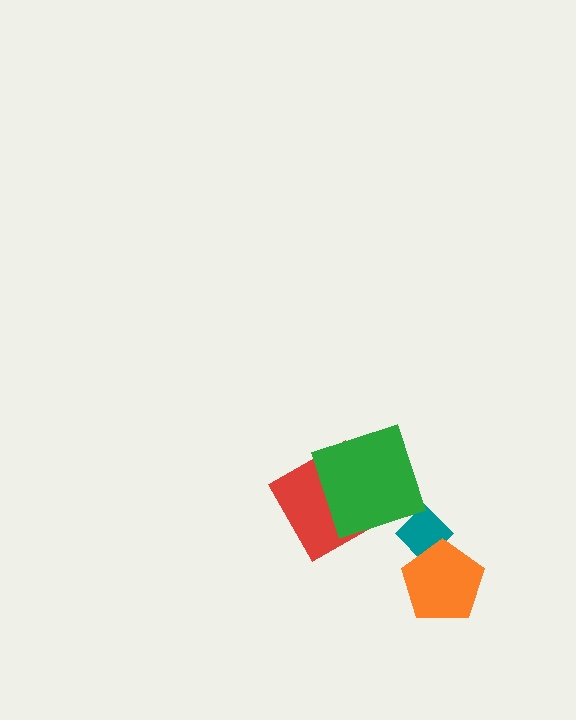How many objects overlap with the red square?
1 object overlaps with the red square.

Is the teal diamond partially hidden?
Yes, it is partially covered by another shape.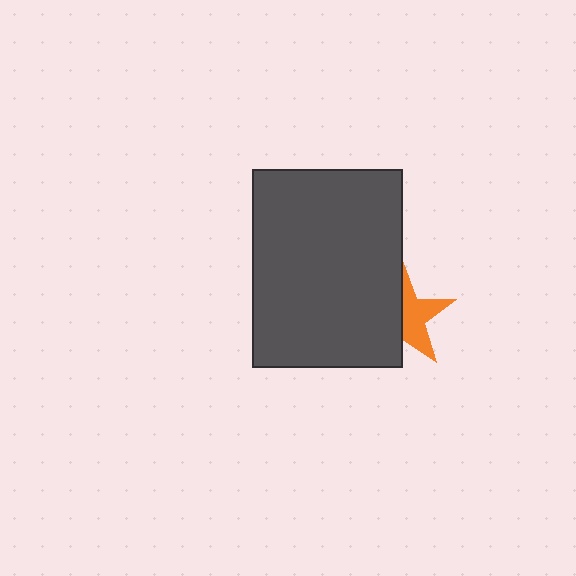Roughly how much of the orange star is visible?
About half of it is visible (roughly 49%).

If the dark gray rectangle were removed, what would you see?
You would see the complete orange star.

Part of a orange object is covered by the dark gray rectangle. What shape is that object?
It is a star.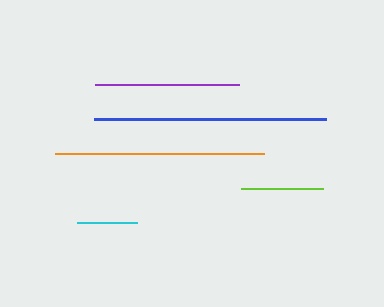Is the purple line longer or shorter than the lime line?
The purple line is longer than the lime line.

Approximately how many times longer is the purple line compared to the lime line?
The purple line is approximately 1.7 times the length of the lime line.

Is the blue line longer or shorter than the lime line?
The blue line is longer than the lime line.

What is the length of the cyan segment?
The cyan segment is approximately 60 pixels long.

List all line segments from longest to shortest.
From longest to shortest: blue, orange, purple, lime, cyan.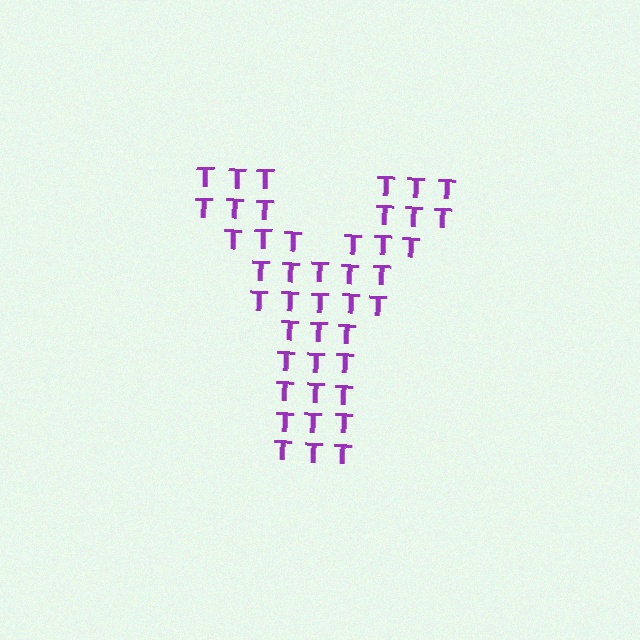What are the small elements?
The small elements are letter T's.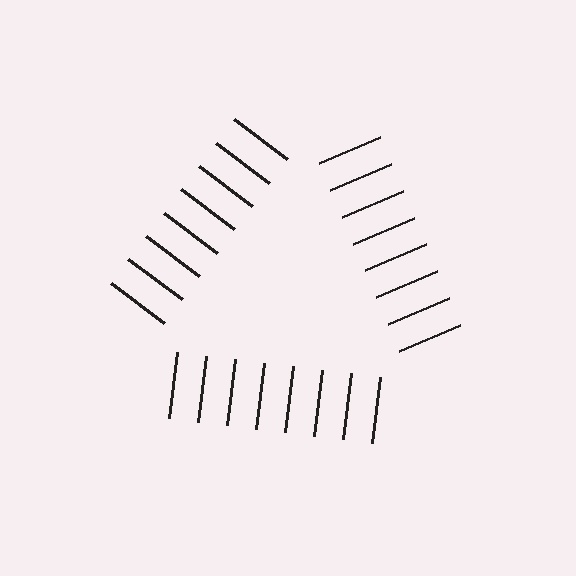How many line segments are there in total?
24 — 8 along each of the 3 edges.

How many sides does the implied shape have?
3 sides — the line-ends trace a triangle.